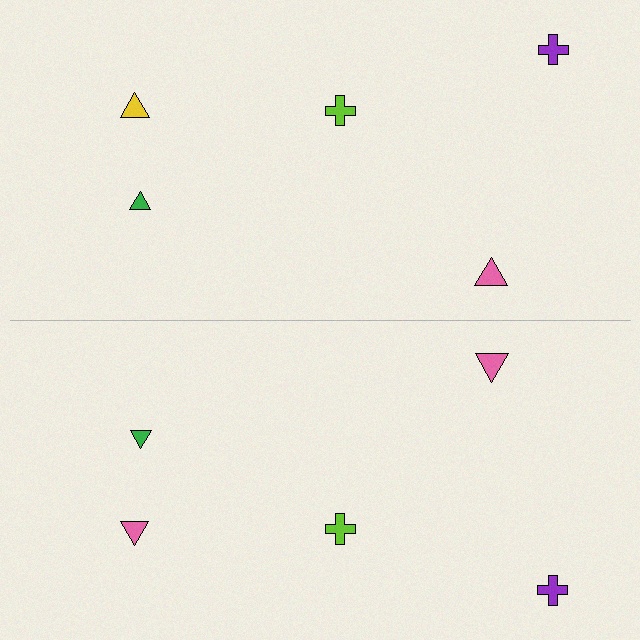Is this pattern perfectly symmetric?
No, the pattern is not perfectly symmetric. The pink triangle on the bottom side breaks the symmetry — its mirror counterpart is yellow.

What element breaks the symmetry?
The pink triangle on the bottom side breaks the symmetry — its mirror counterpart is yellow.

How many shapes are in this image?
There are 10 shapes in this image.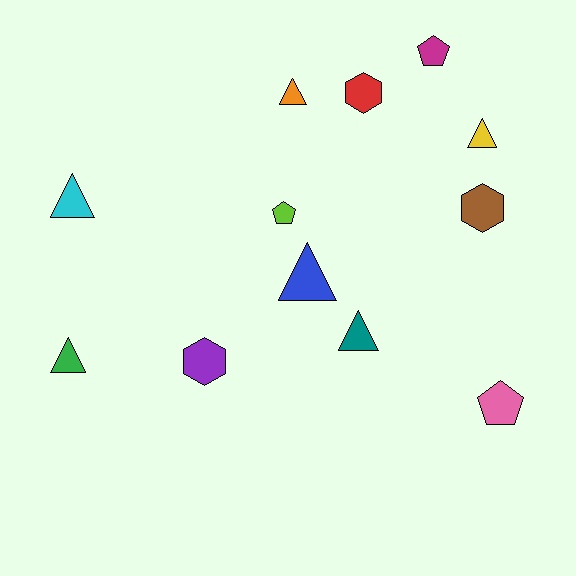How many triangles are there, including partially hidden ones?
There are 6 triangles.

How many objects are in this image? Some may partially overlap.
There are 12 objects.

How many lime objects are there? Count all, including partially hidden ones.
There is 1 lime object.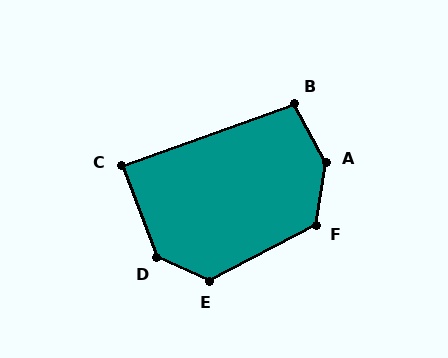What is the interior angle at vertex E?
Approximately 128 degrees (obtuse).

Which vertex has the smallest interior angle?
C, at approximately 89 degrees.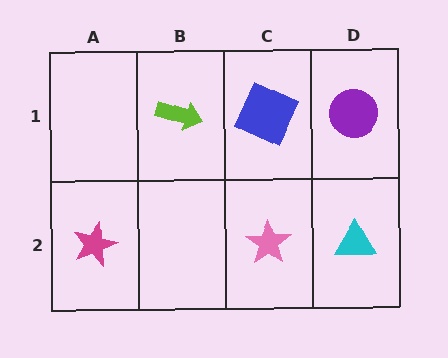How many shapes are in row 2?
3 shapes.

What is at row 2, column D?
A cyan triangle.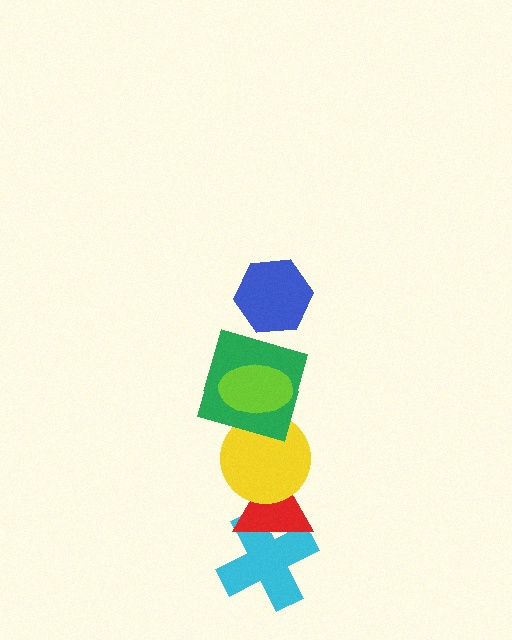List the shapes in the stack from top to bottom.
From top to bottom: the blue hexagon, the lime ellipse, the green square, the yellow circle, the red triangle, the cyan cross.